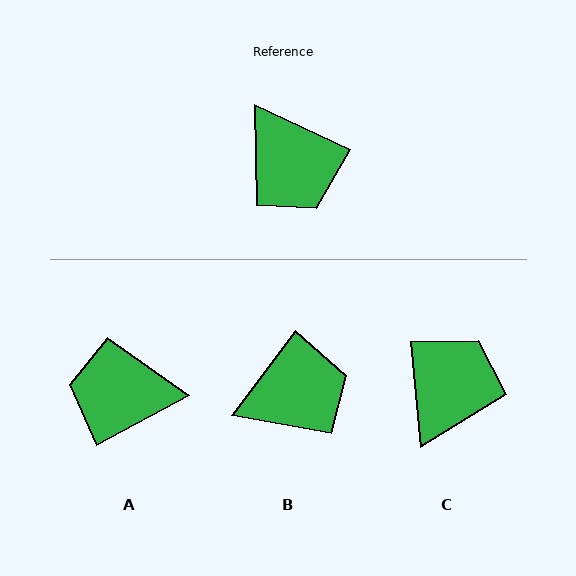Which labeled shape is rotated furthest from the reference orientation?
A, about 126 degrees away.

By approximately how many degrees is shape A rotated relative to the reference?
Approximately 126 degrees clockwise.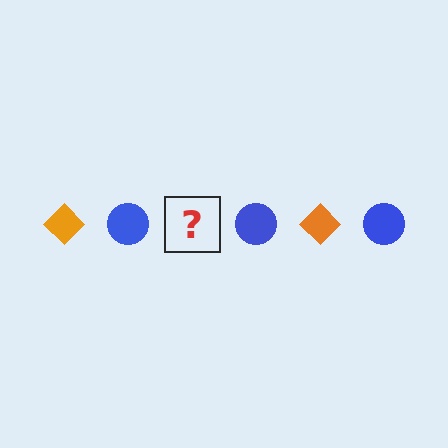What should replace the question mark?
The question mark should be replaced with an orange diamond.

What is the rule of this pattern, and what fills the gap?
The rule is that the pattern alternates between orange diamond and blue circle. The gap should be filled with an orange diamond.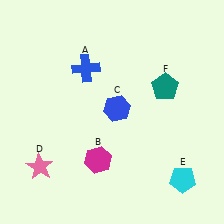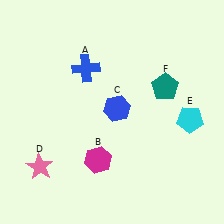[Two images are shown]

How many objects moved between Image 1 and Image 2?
1 object moved between the two images.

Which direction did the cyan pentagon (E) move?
The cyan pentagon (E) moved up.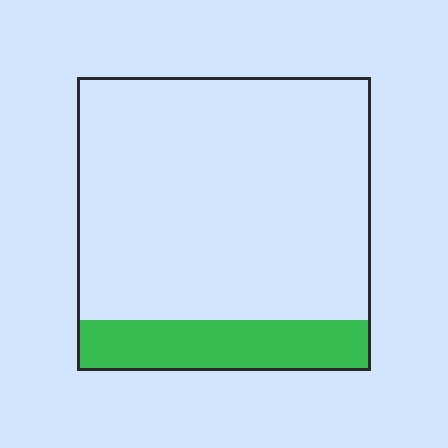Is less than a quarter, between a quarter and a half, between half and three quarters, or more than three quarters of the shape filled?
Less than a quarter.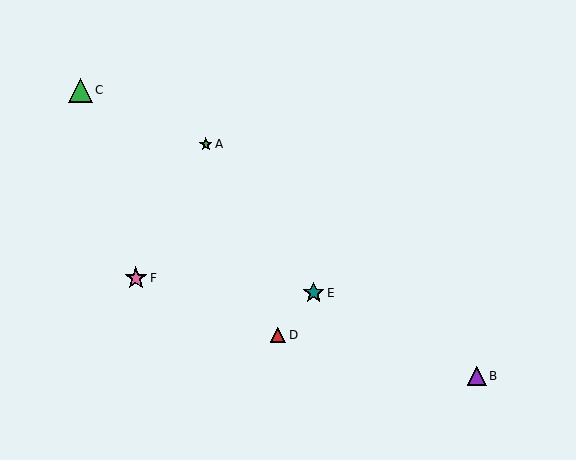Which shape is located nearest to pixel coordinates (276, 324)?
The red triangle (labeled D) at (278, 335) is nearest to that location.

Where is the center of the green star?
The center of the green star is at (206, 144).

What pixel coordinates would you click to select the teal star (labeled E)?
Click at (314, 293) to select the teal star E.